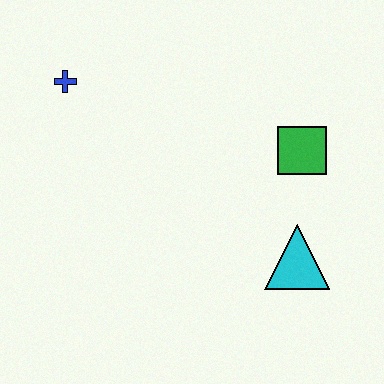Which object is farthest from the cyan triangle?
The blue cross is farthest from the cyan triangle.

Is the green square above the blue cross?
No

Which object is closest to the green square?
The cyan triangle is closest to the green square.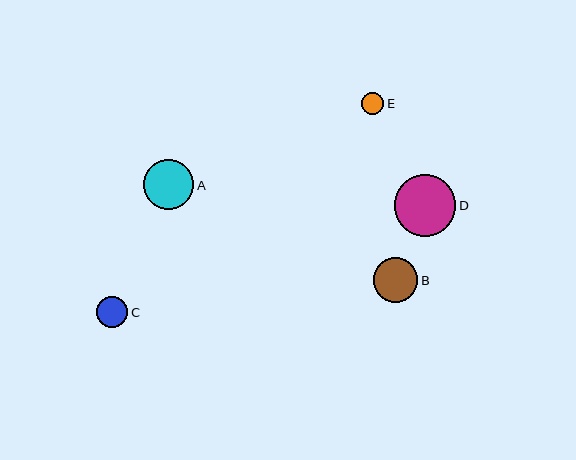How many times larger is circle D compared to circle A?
Circle D is approximately 1.2 times the size of circle A.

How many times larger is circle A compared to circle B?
Circle A is approximately 1.1 times the size of circle B.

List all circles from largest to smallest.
From largest to smallest: D, A, B, C, E.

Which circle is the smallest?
Circle E is the smallest with a size of approximately 22 pixels.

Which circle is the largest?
Circle D is the largest with a size of approximately 62 pixels.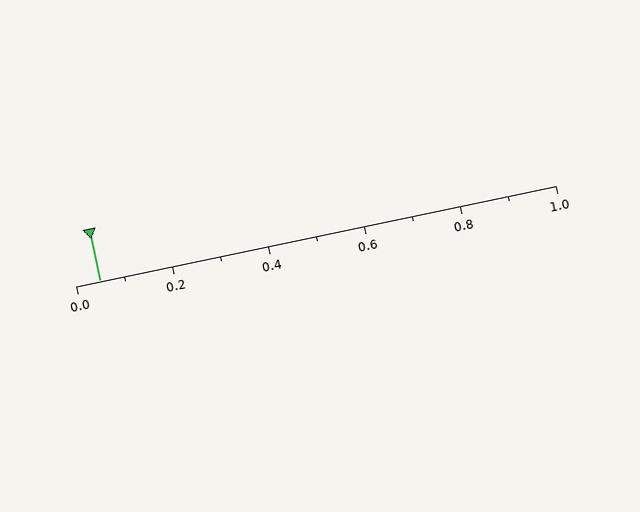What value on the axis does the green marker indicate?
The marker indicates approximately 0.05.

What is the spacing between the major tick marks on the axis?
The major ticks are spaced 0.2 apart.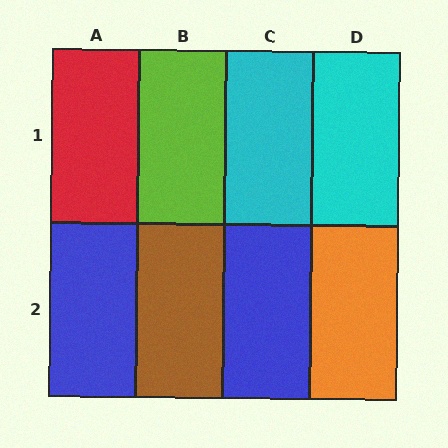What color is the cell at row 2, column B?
Brown.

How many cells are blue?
2 cells are blue.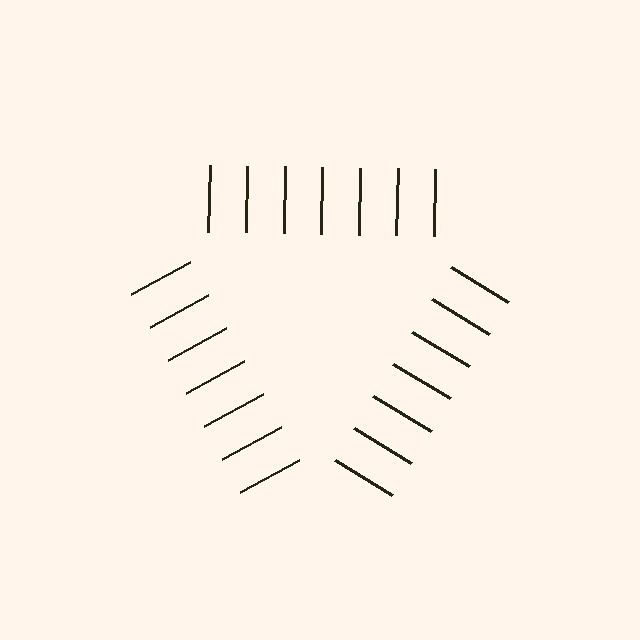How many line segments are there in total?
21 — 7 along each of the 3 edges.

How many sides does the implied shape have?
3 sides — the line-ends trace a triangle.